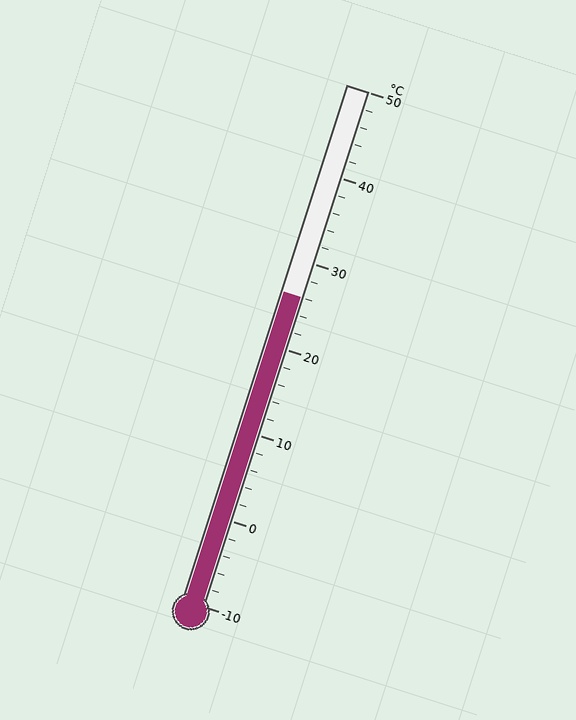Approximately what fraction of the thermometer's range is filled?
The thermometer is filled to approximately 60% of its range.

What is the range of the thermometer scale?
The thermometer scale ranges from -10°C to 50°C.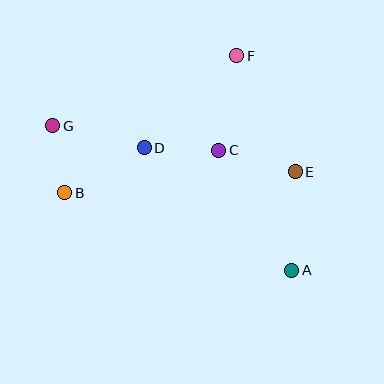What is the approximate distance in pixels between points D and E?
The distance between D and E is approximately 152 pixels.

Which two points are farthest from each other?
Points A and G are farthest from each other.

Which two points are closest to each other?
Points B and G are closest to each other.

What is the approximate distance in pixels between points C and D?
The distance between C and D is approximately 75 pixels.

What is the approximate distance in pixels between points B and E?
The distance between B and E is approximately 231 pixels.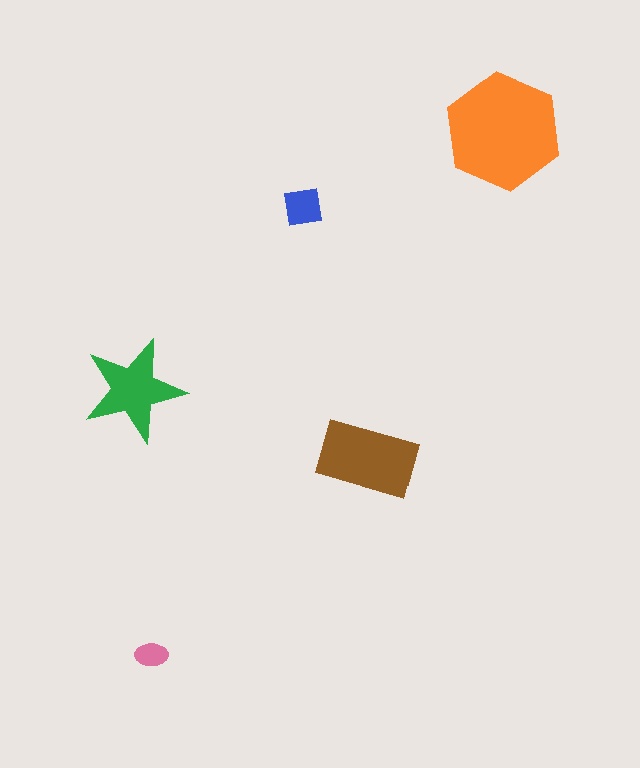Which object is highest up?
The orange hexagon is topmost.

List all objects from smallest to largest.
The pink ellipse, the blue square, the green star, the brown rectangle, the orange hexagon.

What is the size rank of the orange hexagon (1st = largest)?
1st.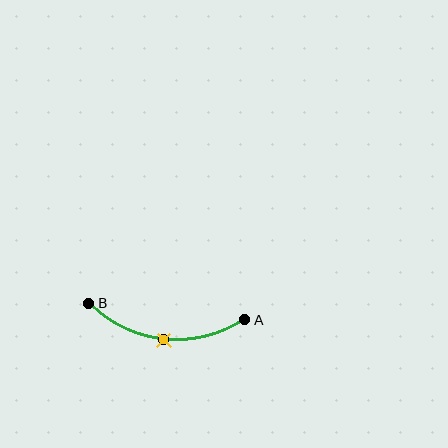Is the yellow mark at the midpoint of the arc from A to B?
Yes. The yellow mark lies on the arc at equal arc-length from both A and B — it is the arc midpoint.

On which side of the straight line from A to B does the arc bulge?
The arc bulges below the straight line connecting A and B.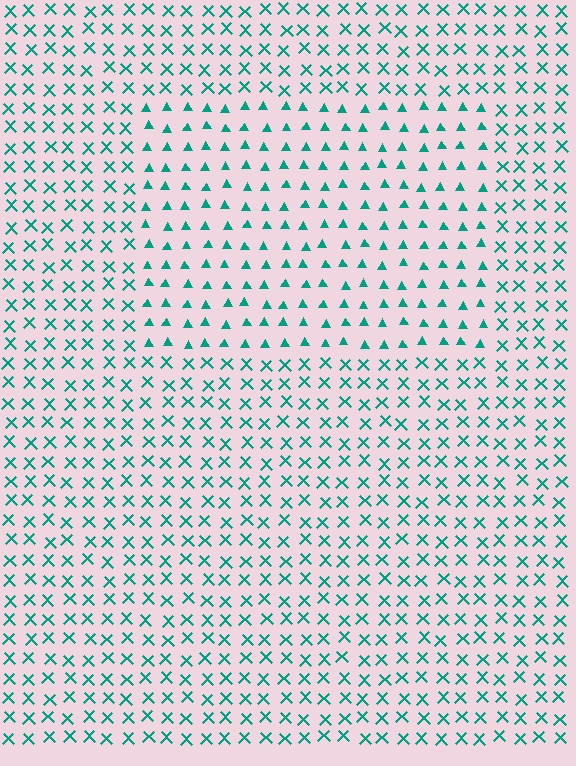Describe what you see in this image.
The image is filled with small teal elements arranged in a uniform grid. A rectangle-shaped region contains triangles, while the surrounding area contains X marks. The boundary is defined purely by the change in element shape.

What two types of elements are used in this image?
The image uses triangles inside the rectangle region and X marks outside it.